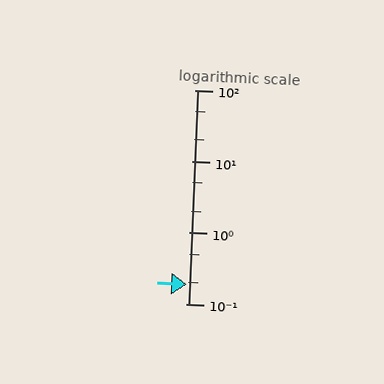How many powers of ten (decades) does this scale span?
The scale spans 3 decades, from 0.1 to 100.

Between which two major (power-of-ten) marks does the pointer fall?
The pointer is between 0.1 and 1.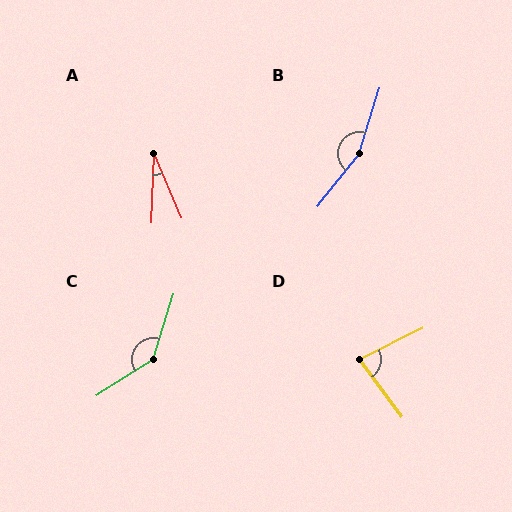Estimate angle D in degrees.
Approximately 80 degrees.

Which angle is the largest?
B, at approximately 159 degrees.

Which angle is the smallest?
A, at approximately 25 degrees.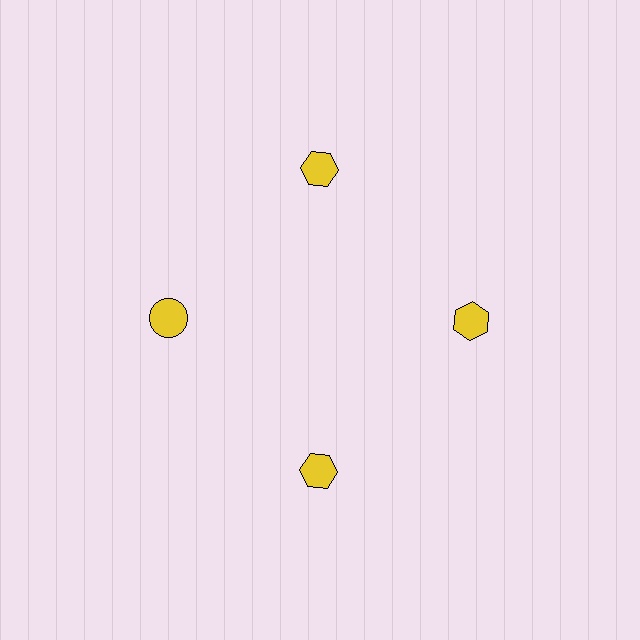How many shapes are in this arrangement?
There are 4 shapes arranged in a ring pattern.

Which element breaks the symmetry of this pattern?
The yellow circle at roughly the 9 o'clock position breaks the symmetry. All other shapes are yellow hexagons.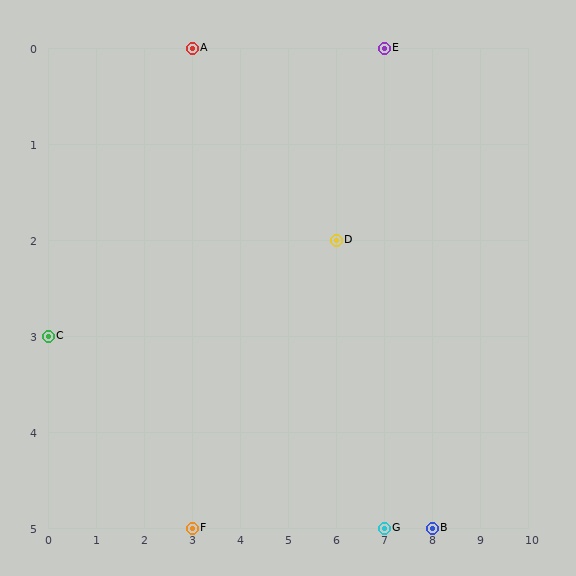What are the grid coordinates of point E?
Point E is at grid coordinates (7, 0).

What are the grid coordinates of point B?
Point B is at grid coordinates (8, 5).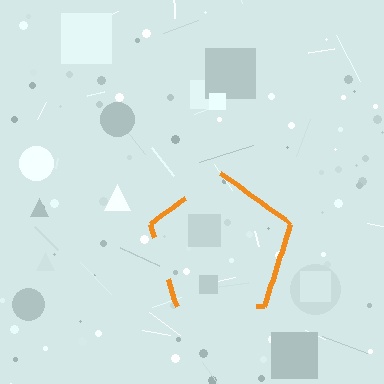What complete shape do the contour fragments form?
The contour fragments form a pentagon.